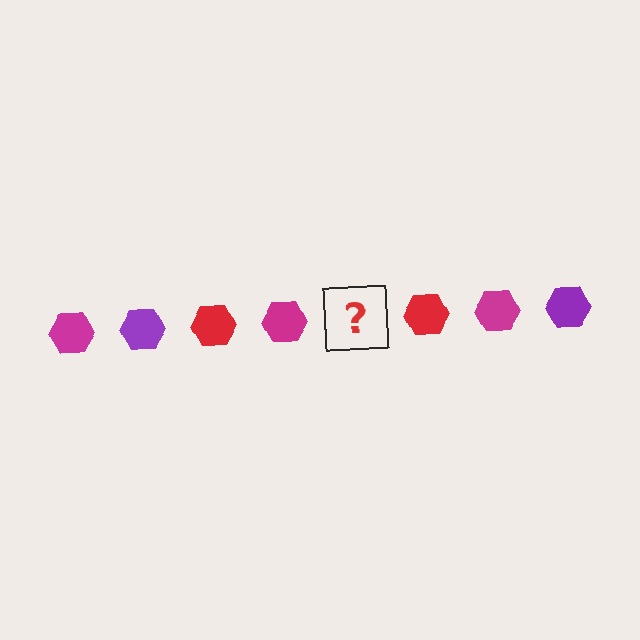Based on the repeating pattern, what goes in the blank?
The blank should be a purple hexagon.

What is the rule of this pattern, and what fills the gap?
The rule is that the pattern cycles through magenta, purple, red hexagons. The gap should be filled with a purple hexagon.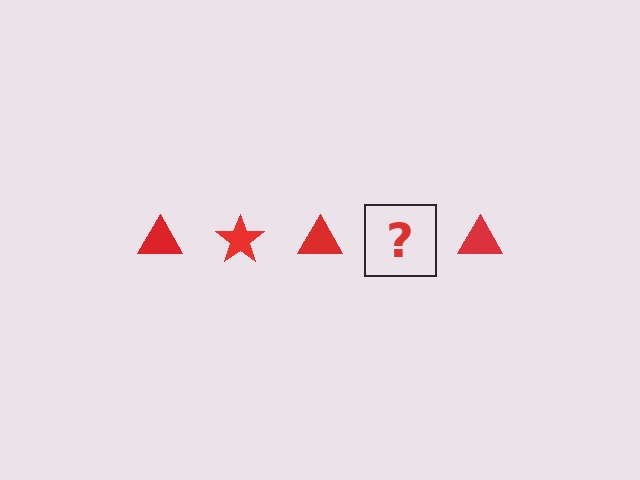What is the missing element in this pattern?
The missing element is a red star.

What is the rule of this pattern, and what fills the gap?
The rule is that the pattern cycles through triangle, star shapes in red. The gap should be filled with a red star.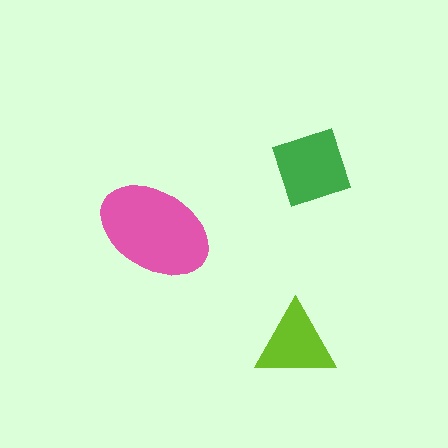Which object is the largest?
The pink ellipse.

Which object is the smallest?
The lime triangle.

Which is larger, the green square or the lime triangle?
The green square.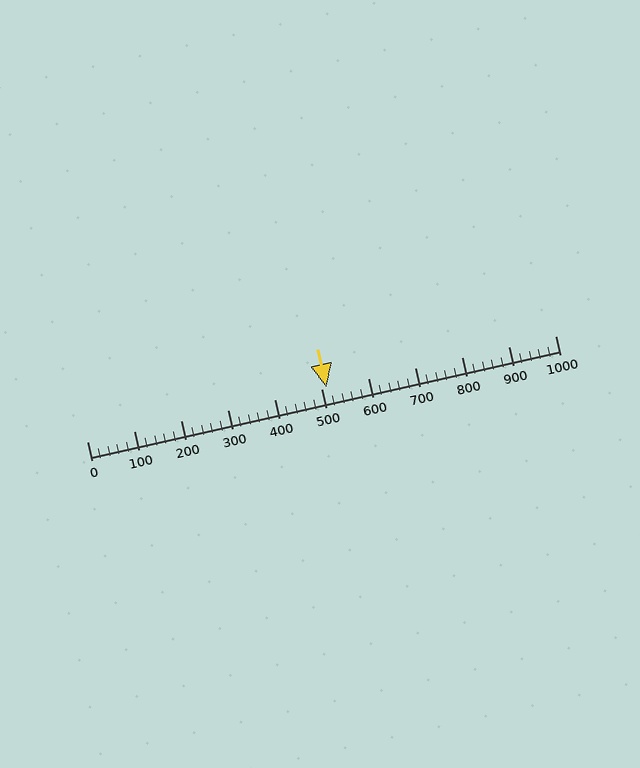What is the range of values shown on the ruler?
The ruler shows values from 0 to 1000.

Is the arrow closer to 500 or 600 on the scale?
The arrow is closer to 500.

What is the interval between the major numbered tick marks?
The major tick marks are spaced 100 units apart.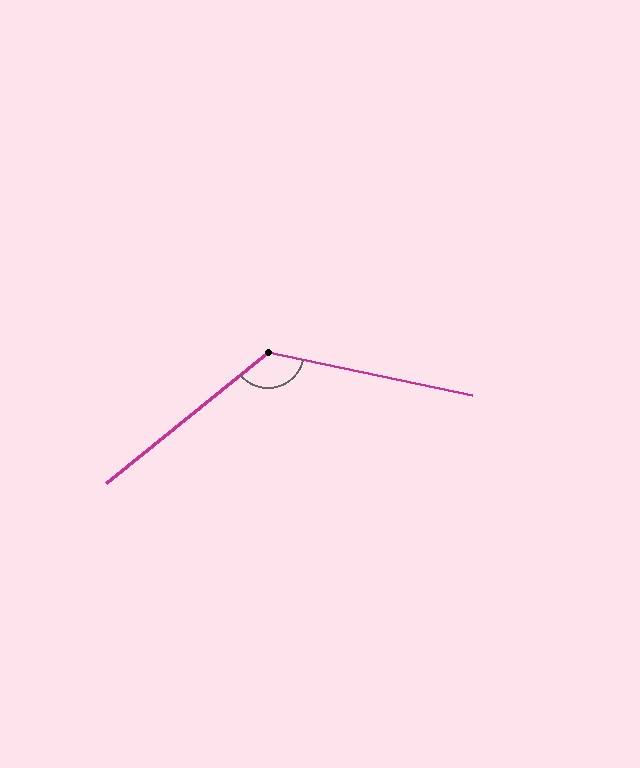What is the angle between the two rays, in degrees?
Approximately 129 degrees.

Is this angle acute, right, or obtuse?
It is obtuse.